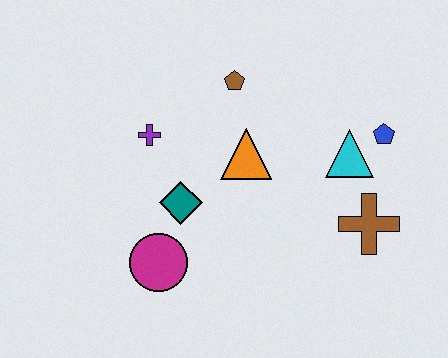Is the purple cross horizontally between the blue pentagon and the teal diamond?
No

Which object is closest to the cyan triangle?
The blue pentagon is closest to the cyan triangle.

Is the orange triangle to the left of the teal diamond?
No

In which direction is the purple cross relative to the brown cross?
The purple cross is to the left of the brown cross.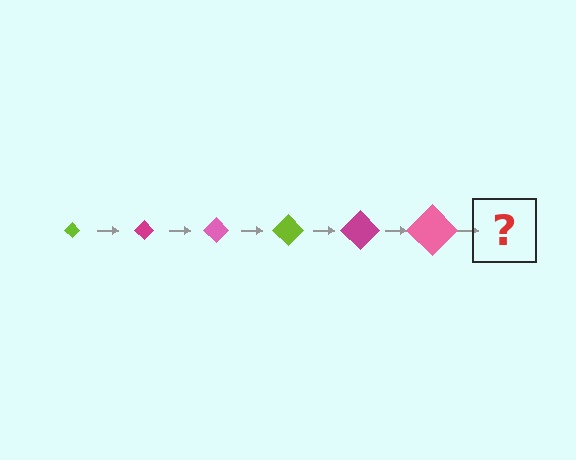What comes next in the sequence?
The next element should be a lime diamond, larger than the previous one.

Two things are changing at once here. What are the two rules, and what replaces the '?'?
The two rules are that the diamond grows larger each step and the color cycles through lime, magenta, and pink. The '?' should be a lime diamond, larger than the previous one.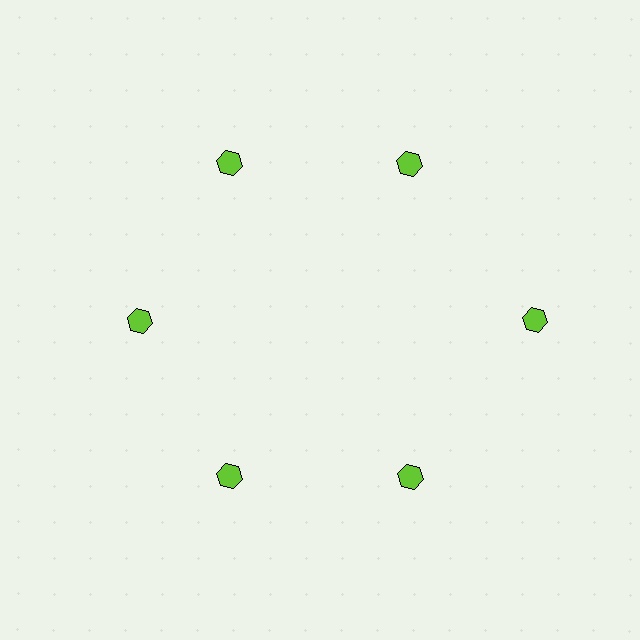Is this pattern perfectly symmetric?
No. The 6 lime hexagons are arranged in a ring, but one element near the 3 o'clock position is pushed outward from the center, breaking the 6-fold rotational symmetry.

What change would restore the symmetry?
The symmetry would be restored by moving it inward, back onto the ring so that all 6 hexagons sit at equal angles and equal distance from the center.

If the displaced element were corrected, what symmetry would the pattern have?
It would have 6-fold rotational symmetry — the pattern would map onto itself every 60 degrees.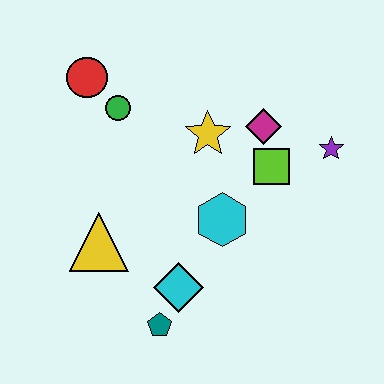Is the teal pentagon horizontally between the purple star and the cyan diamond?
No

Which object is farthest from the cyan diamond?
The red circle is farthest from the cyan diamond.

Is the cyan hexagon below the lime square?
Yes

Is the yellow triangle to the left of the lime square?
Yes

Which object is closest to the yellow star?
The magenta diamond is closest to the yellow star.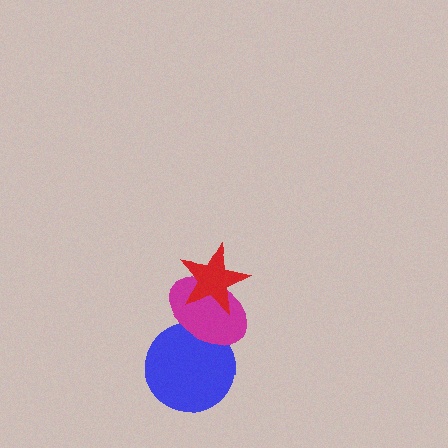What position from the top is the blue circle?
The blue circle is 3rd from the top.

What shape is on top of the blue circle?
The magenta ellipse is on top of the blue circle.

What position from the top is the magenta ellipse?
The magenta ellipse is 2nd from the top.